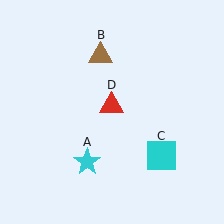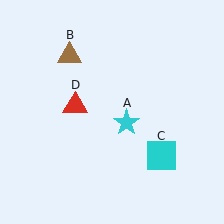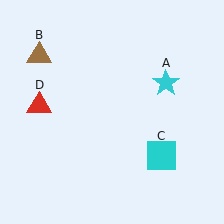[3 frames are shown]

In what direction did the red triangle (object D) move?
The red triangle (object D) moved left.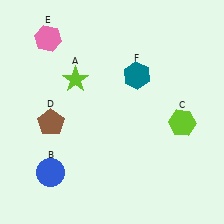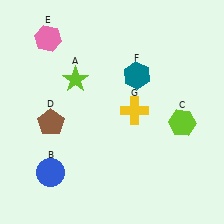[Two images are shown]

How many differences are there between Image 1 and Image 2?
There is 1 difference between the two images.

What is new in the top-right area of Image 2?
A yellow cross (G) was added in the top-right area of Image 2.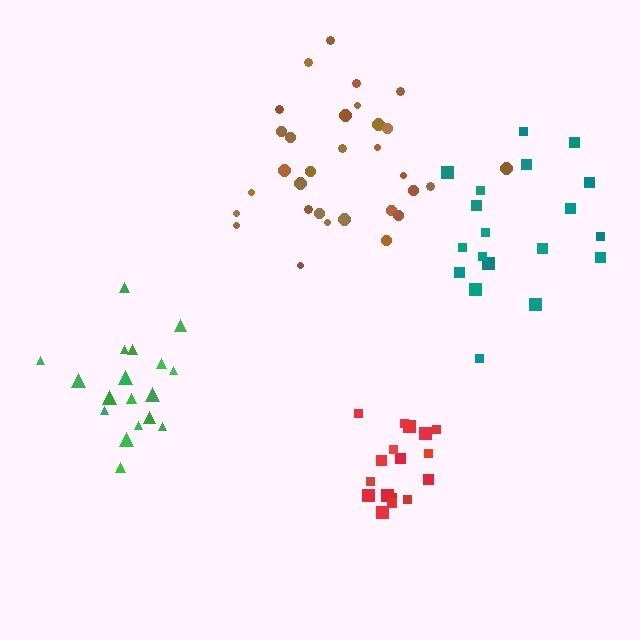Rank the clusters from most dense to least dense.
red, green, brown, teal.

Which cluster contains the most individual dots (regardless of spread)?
Brown (31).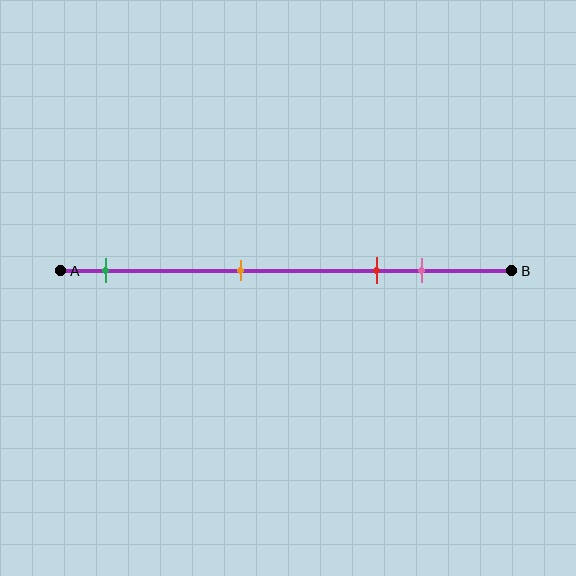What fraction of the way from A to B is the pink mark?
The pink mark is approximately 80% (0.8) of the way from A to B.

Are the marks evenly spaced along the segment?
No, the marks are not evenly spaced.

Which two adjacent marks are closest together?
The red and pink marks are the closest adjacent pair.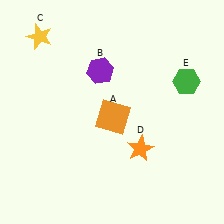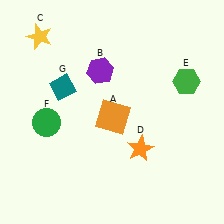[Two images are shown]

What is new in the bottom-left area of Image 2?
A green circle (F) was added in the bottom-left area of Image 2.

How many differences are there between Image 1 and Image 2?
There are 2 differences between the two images.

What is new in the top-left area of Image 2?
A teal diamond (G) was added in the top-left area of Image 2.